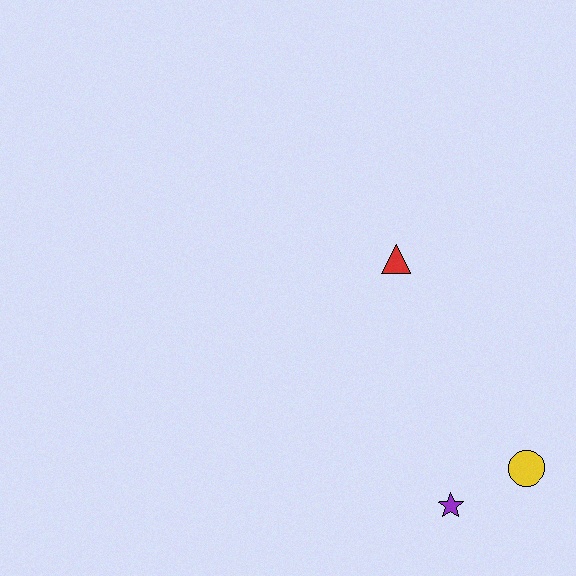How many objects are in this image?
There are 3 objects.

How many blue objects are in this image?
There are no blue objects.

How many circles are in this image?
There is 1 circle.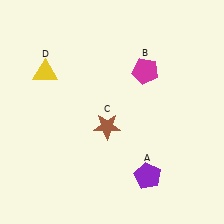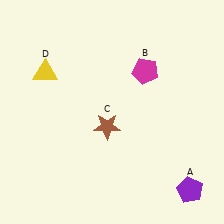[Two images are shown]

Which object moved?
The purple pentagon (A) moved right.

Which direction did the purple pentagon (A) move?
The purple pentagon (A) moved right.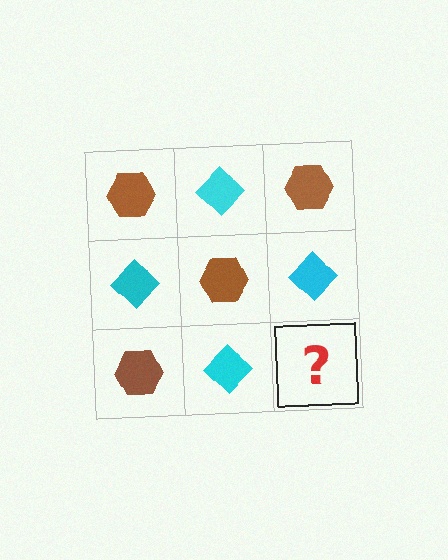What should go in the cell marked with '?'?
The missing cell should contain a brown hexagon.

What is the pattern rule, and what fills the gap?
The rule is that it alternates brown hexagon and cyan diamond in a checkerboard pattern. The gap should be filled with a brown hexagon.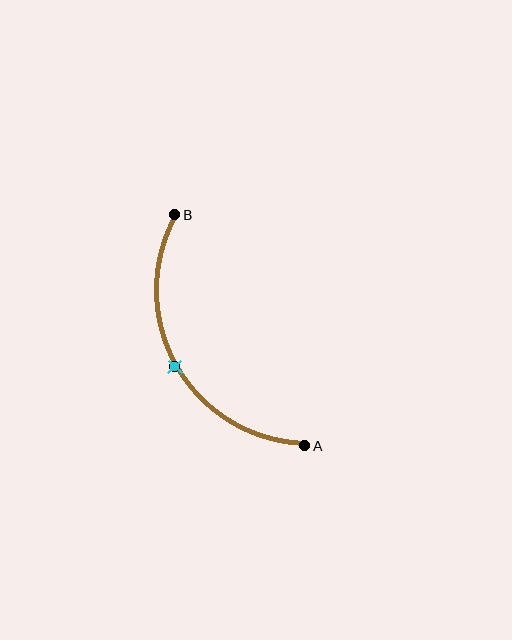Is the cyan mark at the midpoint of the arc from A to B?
Yes. The cyan mark lies on the arc at equal arc-length from both A and B — it is the arc midpoint.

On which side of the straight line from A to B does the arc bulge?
The arc bulges to the left of the straight line connecting A and B.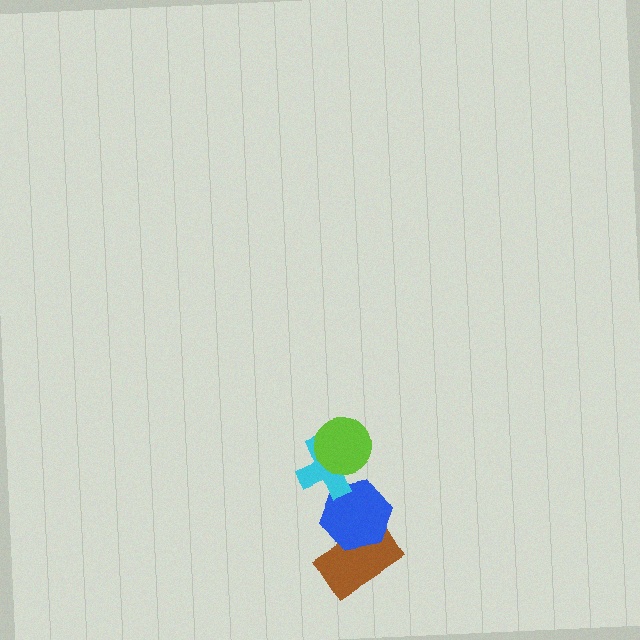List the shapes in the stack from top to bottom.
From top to bottom: the lime circle, the cyan cross, the blue hexagon, the brown rectangle.